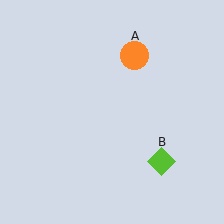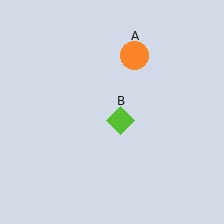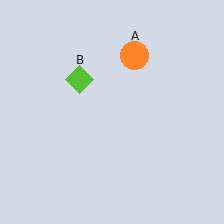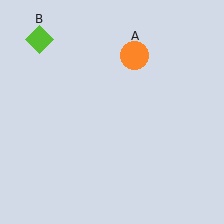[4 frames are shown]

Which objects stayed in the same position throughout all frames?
Orange circle (object A) remained stationary.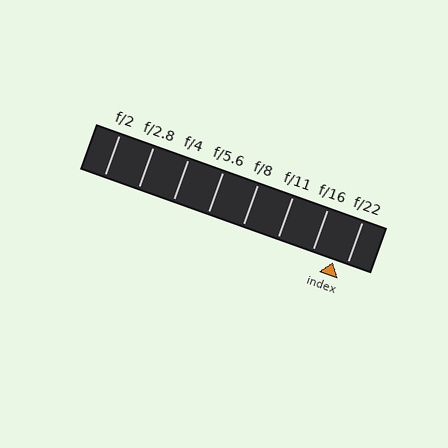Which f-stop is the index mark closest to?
The index mark is closest to f/22.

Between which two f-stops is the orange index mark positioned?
The index mark is between f/16 and f/22.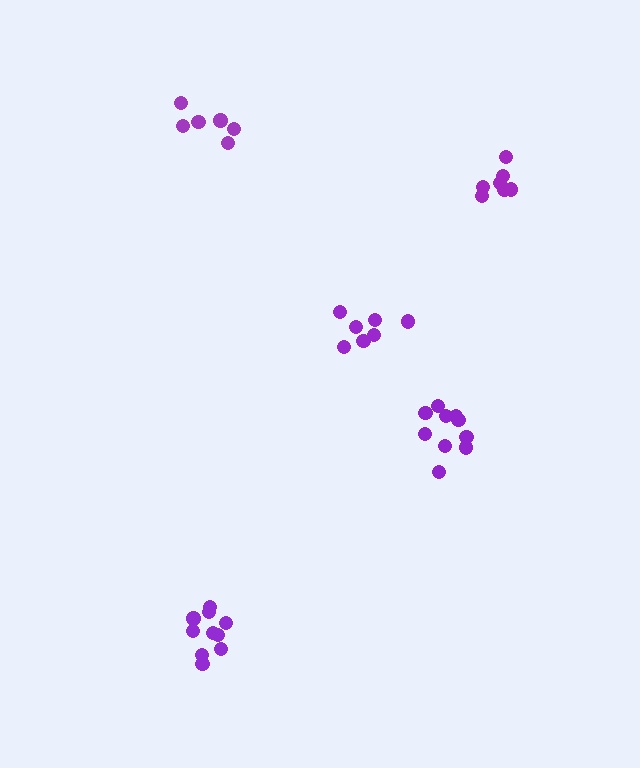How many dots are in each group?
Group 1: 7 dots, Group 2: 6 dots, Group 3: 10 dots, Group 4: 7 dots, Group 5: 10 dots (40 total).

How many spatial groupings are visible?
There are 5 spatial groupings.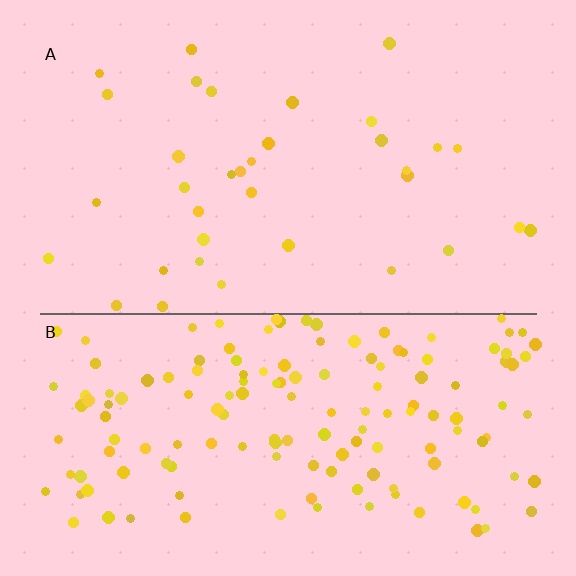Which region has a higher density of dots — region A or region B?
B (the bottom).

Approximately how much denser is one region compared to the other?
Approximately 4.3× — region B over region A.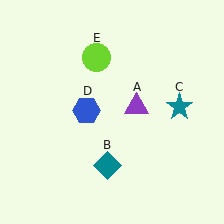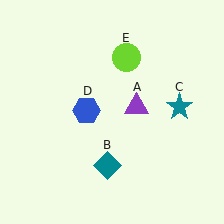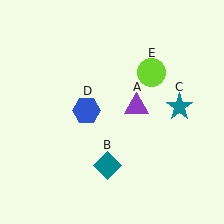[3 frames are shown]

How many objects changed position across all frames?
1 object changed position: lime circle (object E).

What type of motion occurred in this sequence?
The lime circle (object E) rotated clockwise around the center of the scene.